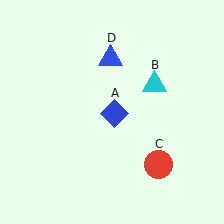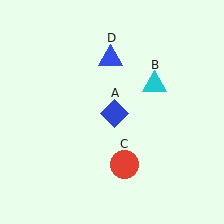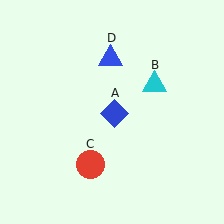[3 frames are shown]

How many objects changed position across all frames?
1 object changed position: red circle (object C).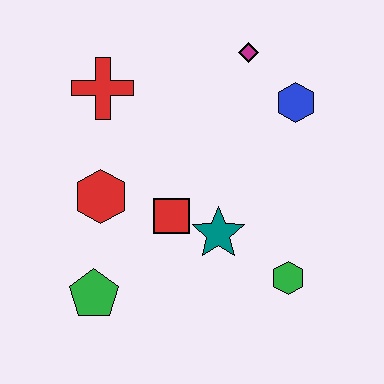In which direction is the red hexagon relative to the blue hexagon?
The red hexagon is to the left of the blue hexagon.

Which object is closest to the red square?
The teal star is closest to the red square.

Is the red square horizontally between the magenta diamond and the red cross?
Yes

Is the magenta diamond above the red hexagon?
Yes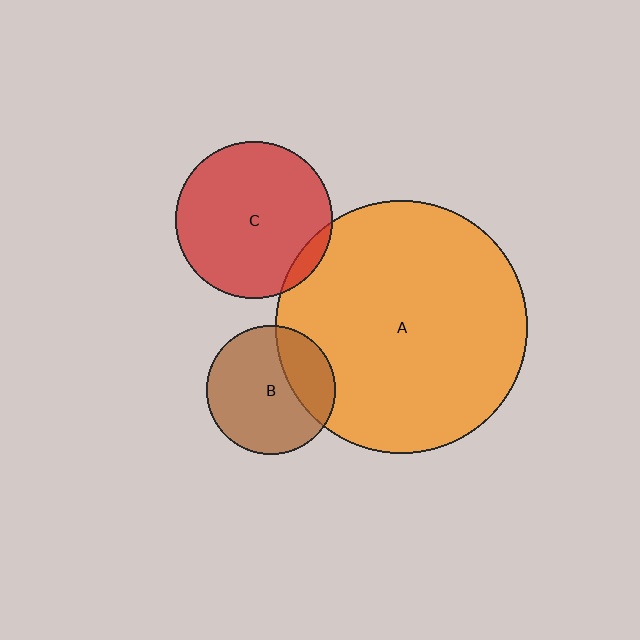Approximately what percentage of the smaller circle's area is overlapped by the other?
Approximately 5%.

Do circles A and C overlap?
Yes.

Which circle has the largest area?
Circle A (orange).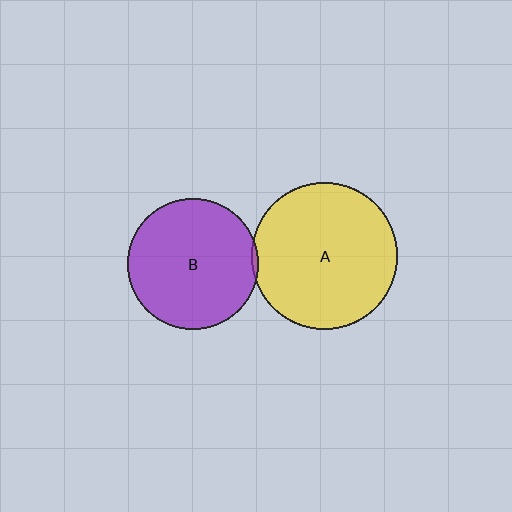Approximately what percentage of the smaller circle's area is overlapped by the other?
Approximately 5%.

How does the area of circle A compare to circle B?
Approximately 1.3 times.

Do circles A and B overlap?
Yes.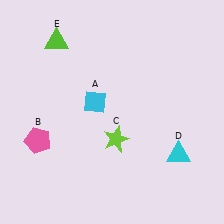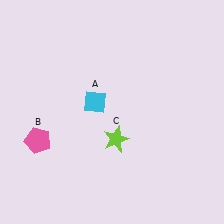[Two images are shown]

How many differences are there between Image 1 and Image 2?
There are 2 differences between the two images.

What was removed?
The lime triangle (E), the cyan triangle (D) were removed in Image 2.